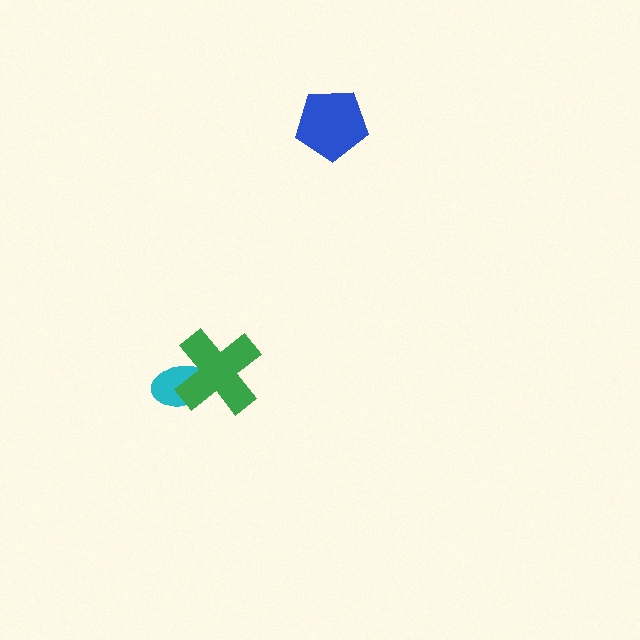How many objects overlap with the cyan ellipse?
1 object overlaps with the cyan ellipse.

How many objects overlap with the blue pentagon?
0 objects overlap with the blue pentagon.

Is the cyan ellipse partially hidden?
Yes, it is partially covered by another shape.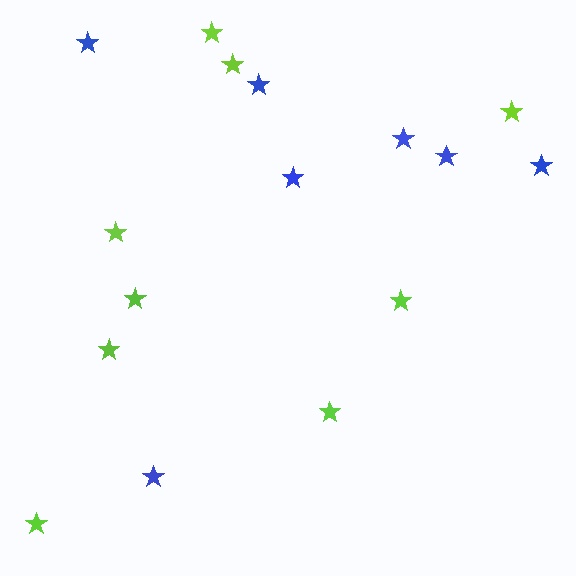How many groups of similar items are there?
There are 2 groups: one group of blue stars (7) and one group of lime stars (9).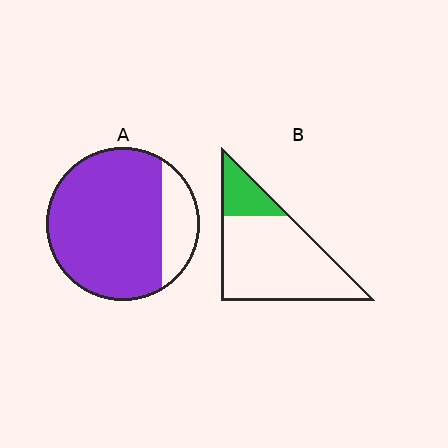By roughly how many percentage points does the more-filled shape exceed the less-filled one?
By roughly 60 percentage points (A over B).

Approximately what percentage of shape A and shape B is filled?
A is approximately 80% and B is approximately 20%.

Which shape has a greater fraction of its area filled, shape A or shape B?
Shape A.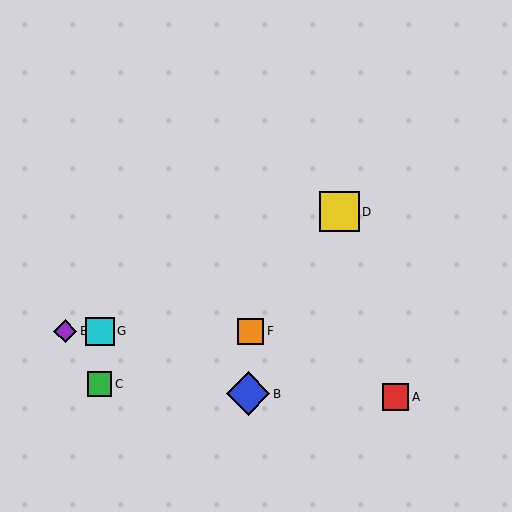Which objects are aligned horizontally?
Objects E, F, G are aligned horizontally.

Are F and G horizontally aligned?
Yes, both are at y≈331.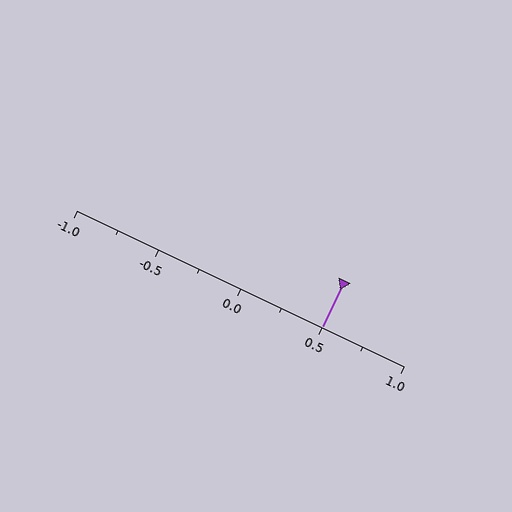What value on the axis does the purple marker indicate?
The marker indicates approximately 0.5.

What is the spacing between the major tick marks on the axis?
The major ticks are spaced 0.5 apart.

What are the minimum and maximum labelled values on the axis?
The axis runs from -1.0 to 1.0.